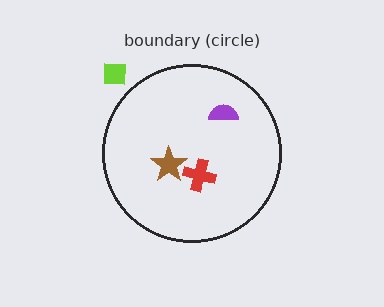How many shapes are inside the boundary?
3 inside, 1 outside.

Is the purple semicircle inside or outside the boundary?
Inside.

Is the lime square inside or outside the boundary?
Outside.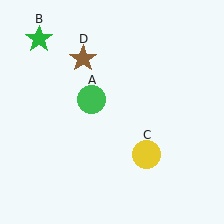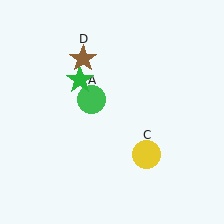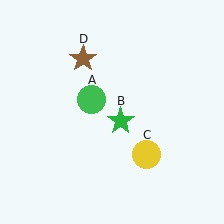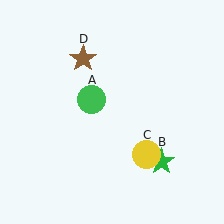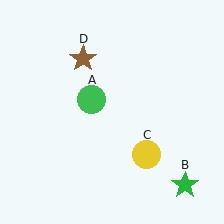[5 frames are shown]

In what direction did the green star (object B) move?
The green star (object B) moved down and to the right.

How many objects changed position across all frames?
1 object changed position: green star (object B).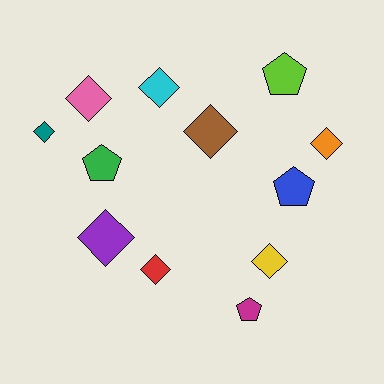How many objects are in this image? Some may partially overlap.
There are 12 objects.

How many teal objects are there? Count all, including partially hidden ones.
There is 1 teal object.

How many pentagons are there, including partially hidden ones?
There are 4 pentagons.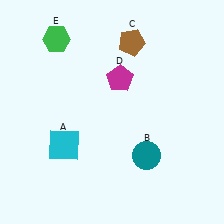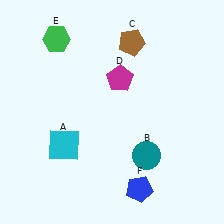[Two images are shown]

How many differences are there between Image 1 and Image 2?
There is 1 difference between the two images.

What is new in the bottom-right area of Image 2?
A blue pentagon (F) was added in the bottom-right area of Image 2.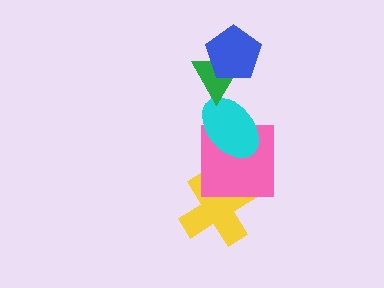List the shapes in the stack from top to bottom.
From top to bottom: the blue pentagon, the green triangle, the cyan ellipse, the pink square, the yellow cross.